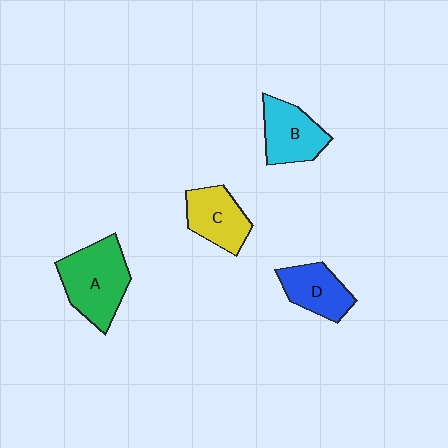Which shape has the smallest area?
Shape D (blue).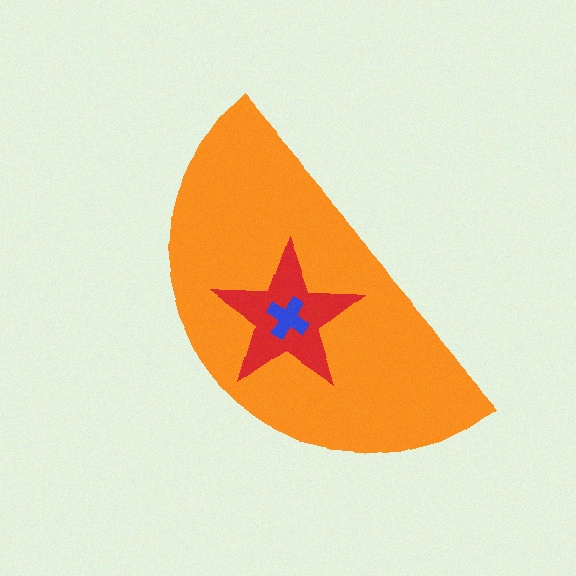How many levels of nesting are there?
3.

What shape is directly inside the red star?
The blue cross.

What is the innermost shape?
The blue cross.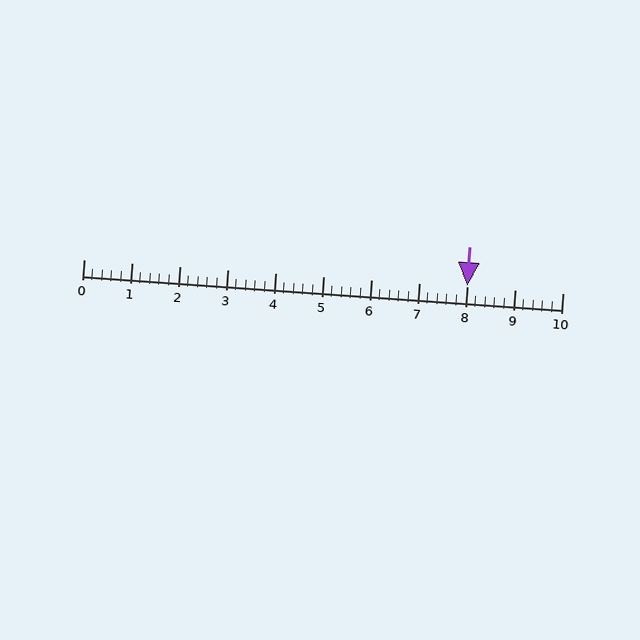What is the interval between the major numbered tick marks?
The major tick marks are spaced 1 units apart.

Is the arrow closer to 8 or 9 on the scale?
The arrow is closer to 8.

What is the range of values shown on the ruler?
The ruler shows values from 0 to 10.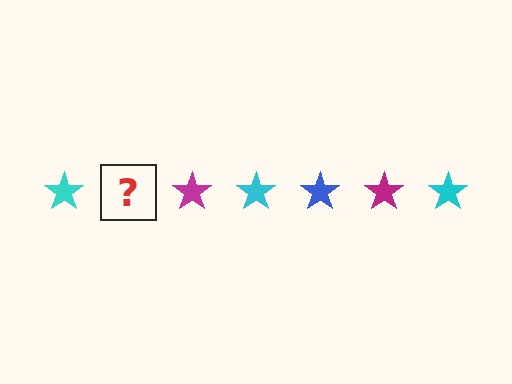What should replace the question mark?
The question mark should be replaced with a blue star.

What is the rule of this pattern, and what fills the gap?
The rule is that the pattern cycles through cyan, blue, magenta stars. The gap should be filled with a blue star.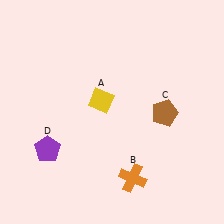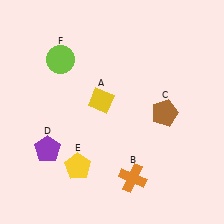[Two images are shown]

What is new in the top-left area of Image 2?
A lime circle (F) was added in the top-left area of Image 2.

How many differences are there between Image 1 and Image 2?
There are 2 differences between the two images.